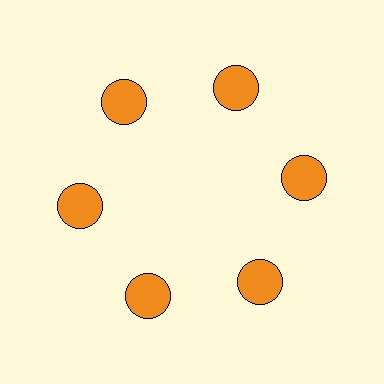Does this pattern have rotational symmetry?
Yes, this pattern has 6-fold rotational symmetry. It looks the same after rotating 60 degrees around the center.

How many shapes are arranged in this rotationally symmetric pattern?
There are 6 shapes, arranged in 6 groups of 1.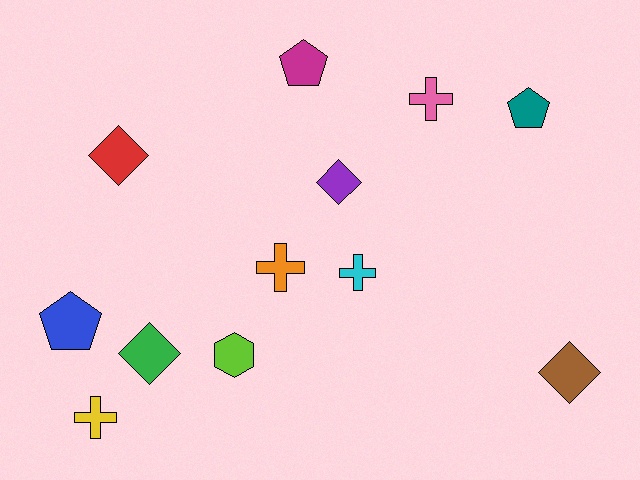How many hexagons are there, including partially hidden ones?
There is 1 hexagon.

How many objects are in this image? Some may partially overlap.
There are 12 objects.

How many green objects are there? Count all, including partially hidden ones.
There is 1 green object.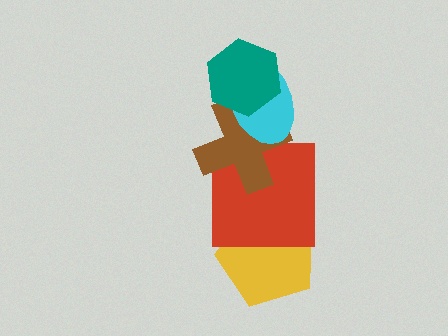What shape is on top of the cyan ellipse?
The teal hexagon is on top of the cyan ellipse.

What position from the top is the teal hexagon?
The teal hexagon is 1st from the top.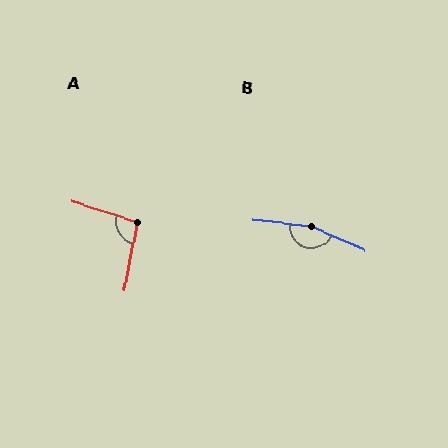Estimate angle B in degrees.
Approximately 163 degrees.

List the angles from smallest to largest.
A (97°), B (163°).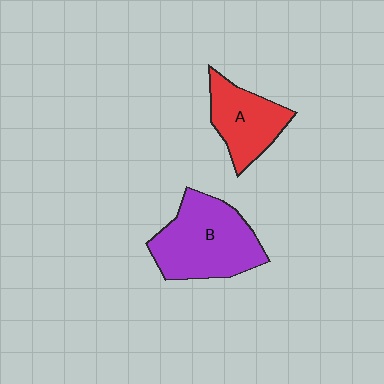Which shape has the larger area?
Shape B (purple).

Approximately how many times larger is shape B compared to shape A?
Approximately 1.5 times.